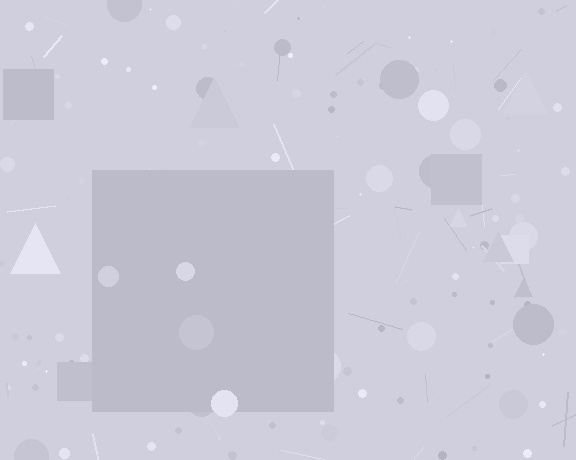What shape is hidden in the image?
A square is hidden in the image.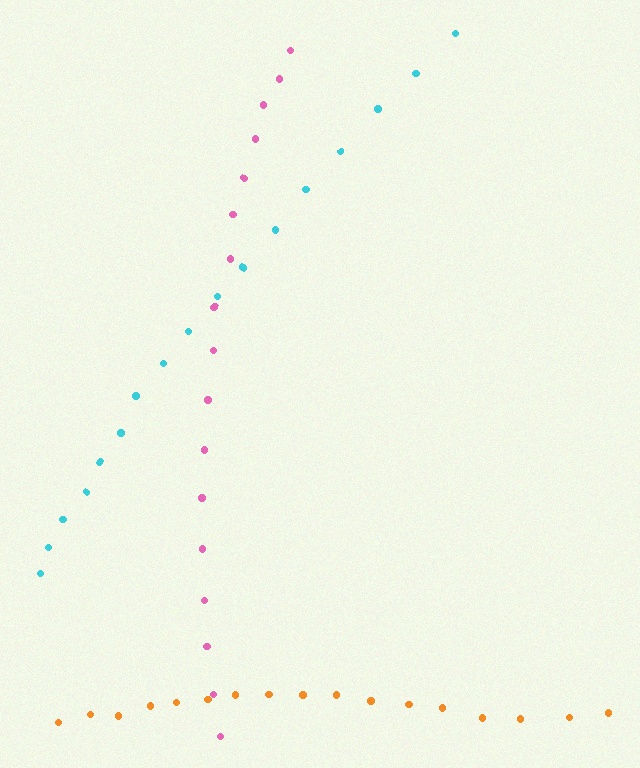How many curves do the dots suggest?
There are 3 distinct paths.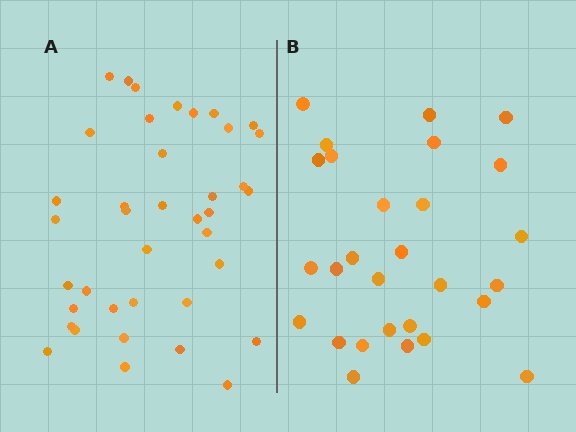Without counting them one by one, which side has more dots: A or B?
Region A (the left region) has more dots.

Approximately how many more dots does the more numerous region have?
Region A has roughly 12 or so more dots than region B.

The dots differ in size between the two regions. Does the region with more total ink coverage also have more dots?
No. Region B has more total ink coverage because its dots are larger, but region A actually contains more individual dots. Total area can be misleading — the number of items is what matters here.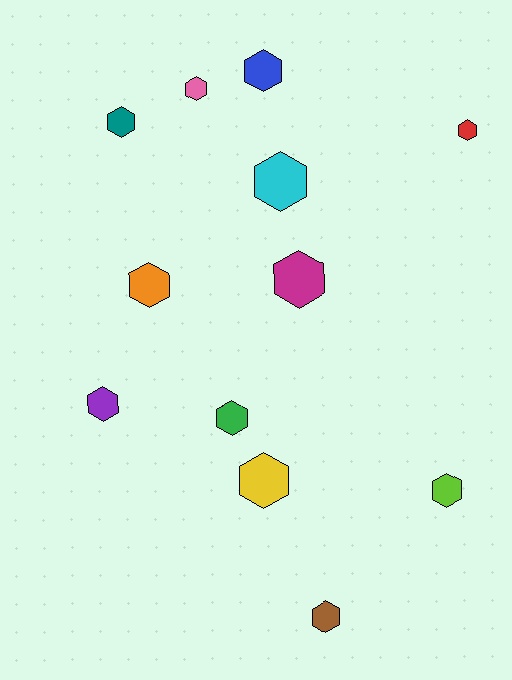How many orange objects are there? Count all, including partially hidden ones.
There is 1 orange object.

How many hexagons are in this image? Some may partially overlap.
There are 12 hexagons.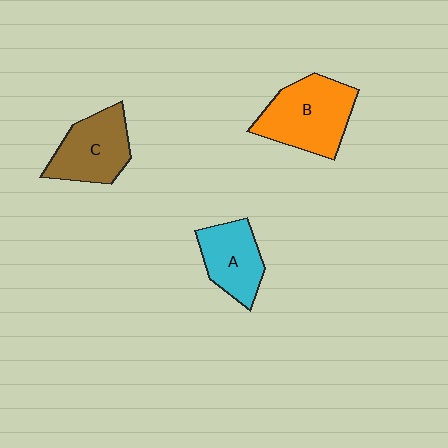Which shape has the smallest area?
Shape A (cyan).